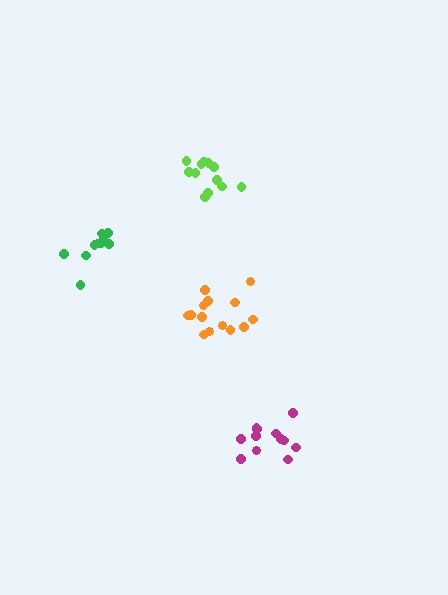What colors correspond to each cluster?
The clusters are colored: magenta, lime, orange, green.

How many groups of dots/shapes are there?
There are 4 groups.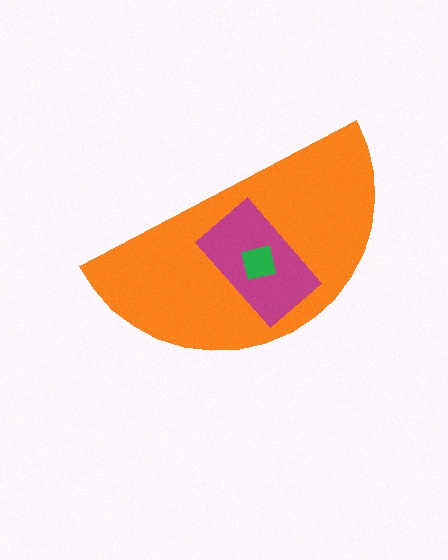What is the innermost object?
The green square.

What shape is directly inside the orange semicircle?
The magenta rectangle.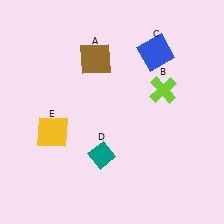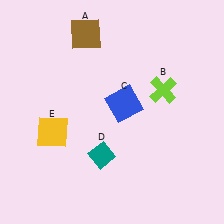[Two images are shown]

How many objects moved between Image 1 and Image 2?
2 objects moved between the two images.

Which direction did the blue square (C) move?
The blue square (C) moved down.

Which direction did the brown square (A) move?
The brown square (A) moved up.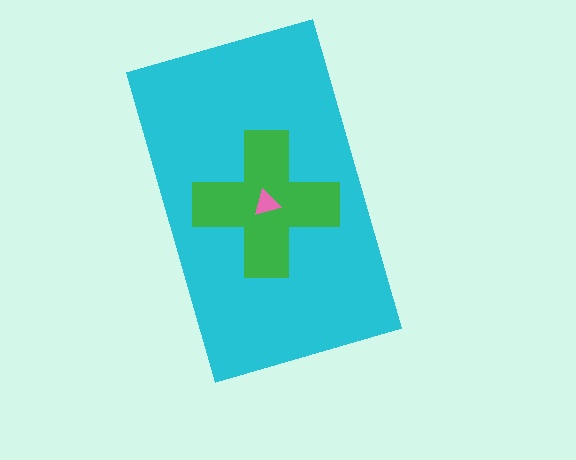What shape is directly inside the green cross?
The pink triangle.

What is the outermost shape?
The cyan rectangle.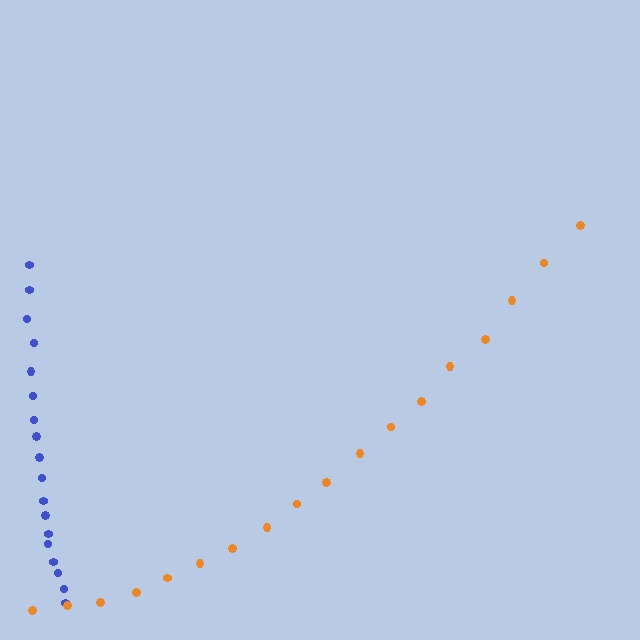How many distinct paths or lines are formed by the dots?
There are 2 distinct paths.